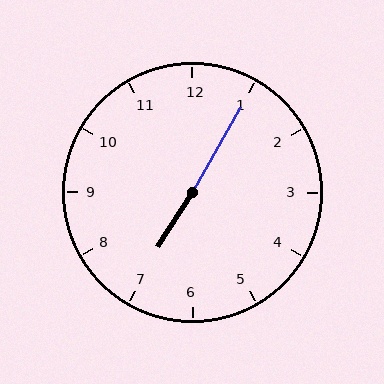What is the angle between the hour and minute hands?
Approximately 178 degrees.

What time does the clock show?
7:05.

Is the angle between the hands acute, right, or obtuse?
It is obtuse.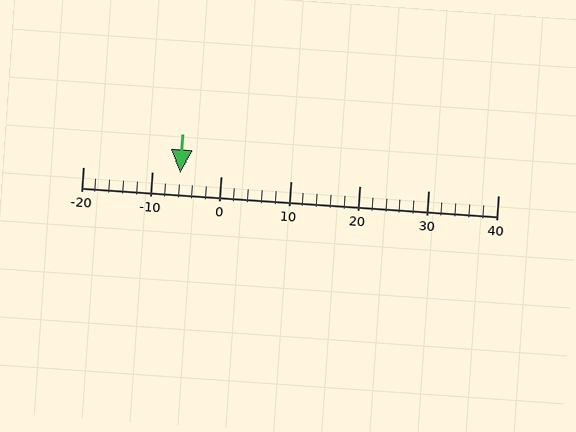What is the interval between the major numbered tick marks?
The major tick marks are spaced 10 units apart.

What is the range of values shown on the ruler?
The ruler shows values from -20 to 40.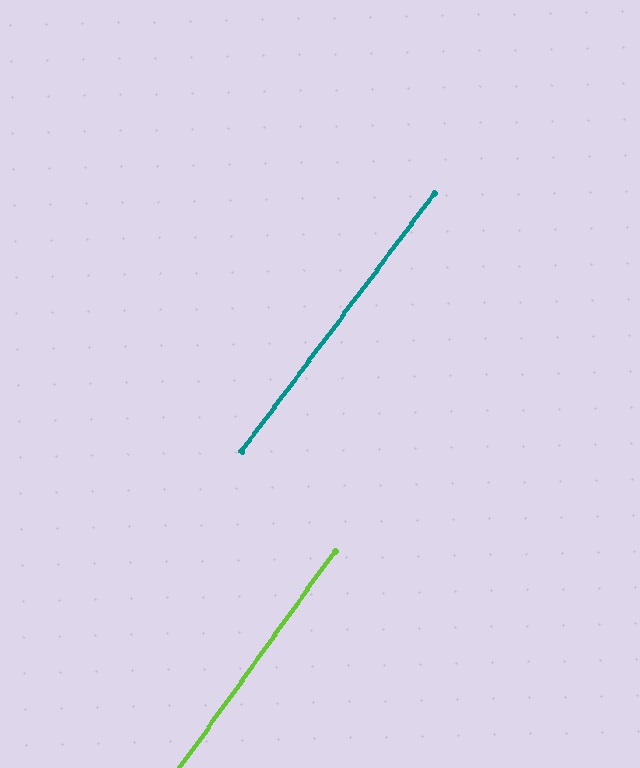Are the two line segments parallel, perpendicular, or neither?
Parallel — their directions differ by only 1.4°.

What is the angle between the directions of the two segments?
Approximately 1 degree.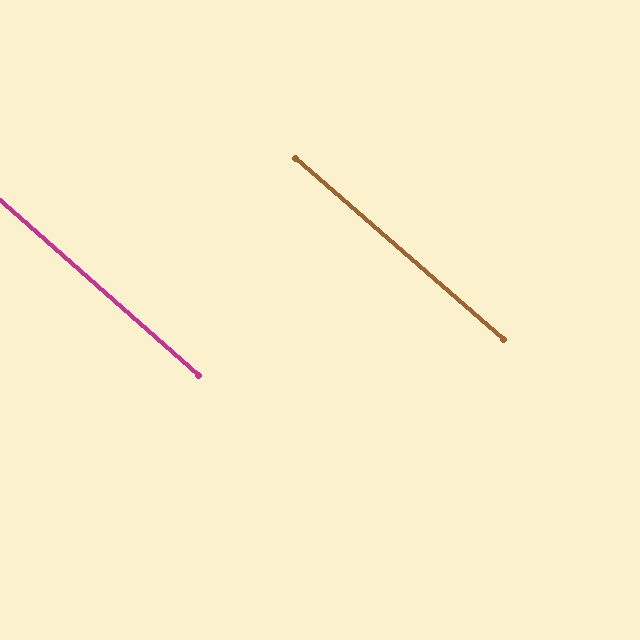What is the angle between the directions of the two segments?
Approximately 0 degrees.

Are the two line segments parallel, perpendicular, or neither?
Parallel — their directions differ by only 0.4°.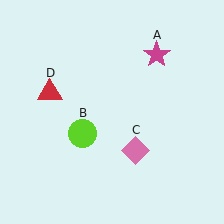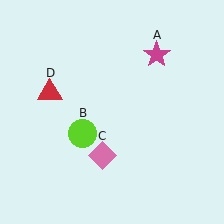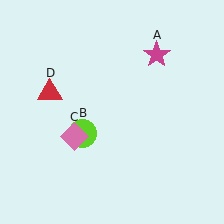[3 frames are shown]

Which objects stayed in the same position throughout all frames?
Magenta star (object A) and lime circle (object B) and red triangle (object D) remained stationary.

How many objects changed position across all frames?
1 object changed position: pink diamond (object C).